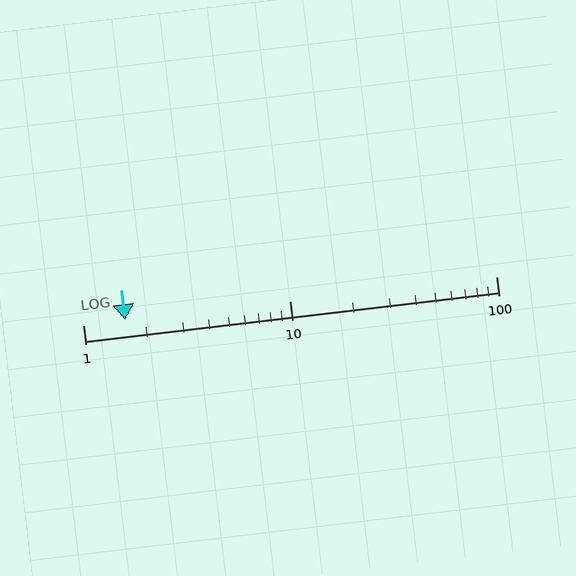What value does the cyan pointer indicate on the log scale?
The pointer indicates approximately 1.6.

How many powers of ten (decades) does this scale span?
The scale spans 2 decades, from 1 to 100.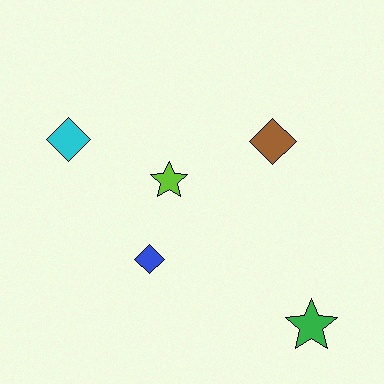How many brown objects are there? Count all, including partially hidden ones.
There is 1 brown object.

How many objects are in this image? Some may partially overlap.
There are 5 objects.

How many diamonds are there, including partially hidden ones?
There are 3 diamonds.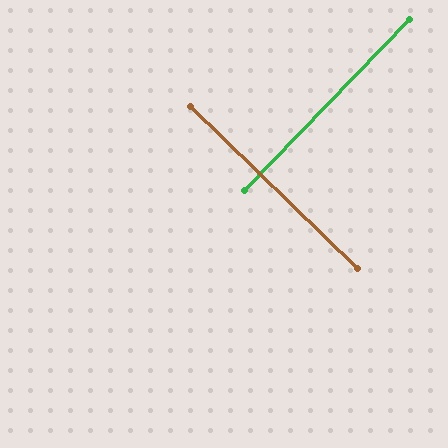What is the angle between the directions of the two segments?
Approximately 90 degrees.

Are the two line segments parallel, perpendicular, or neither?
Perpendicular — they meet at approximately 90°.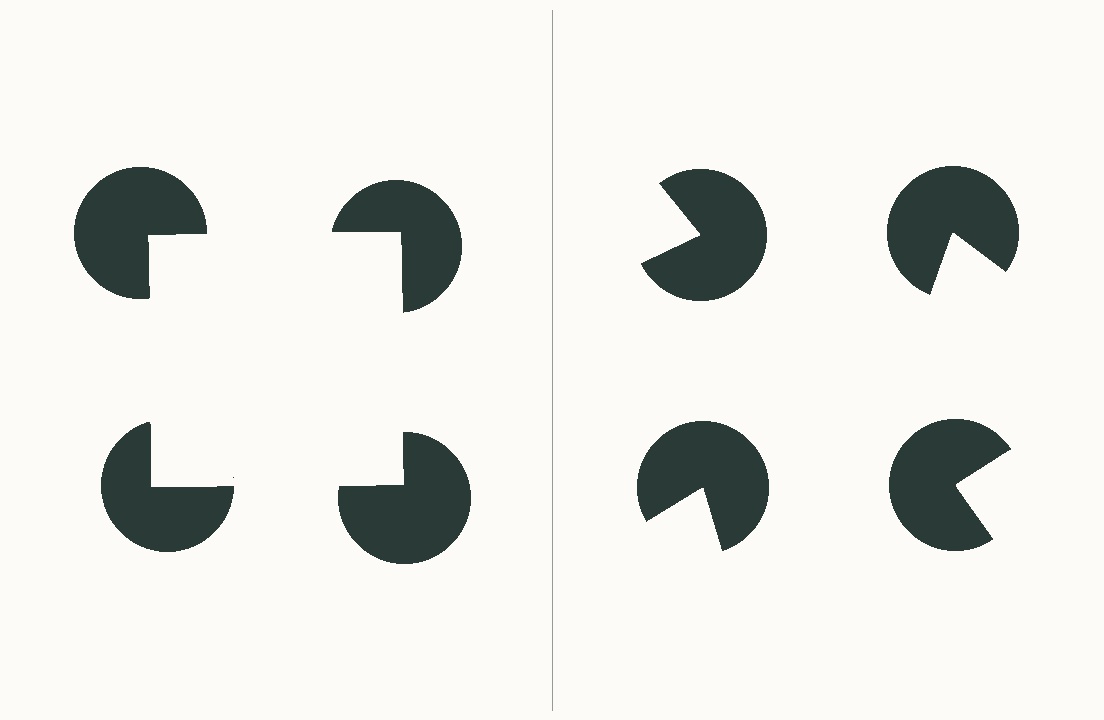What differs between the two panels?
The pac-man discs are positioned identically on both sides; only the wedge orientations differ. On the left they align to a square; on the right they are misaligned.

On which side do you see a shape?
An illusory square appears on the left side. On the right side the wedge cuts are rotated, so no coherent shape forms.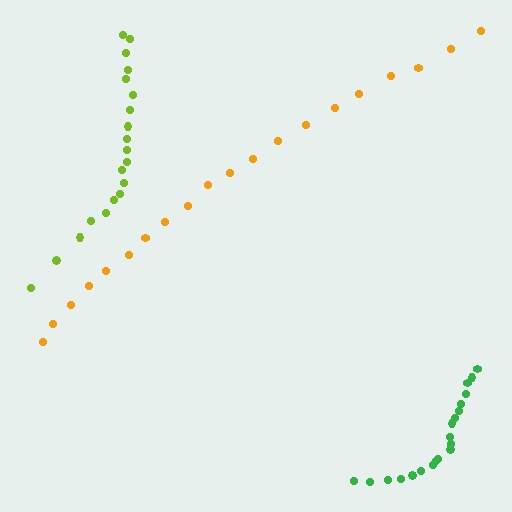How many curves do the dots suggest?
There are 3 distinct paths.